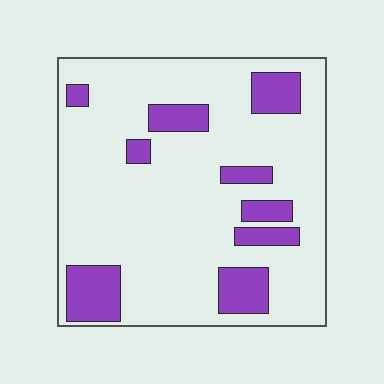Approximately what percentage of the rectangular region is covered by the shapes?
Approximately 20%.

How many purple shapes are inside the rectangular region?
9.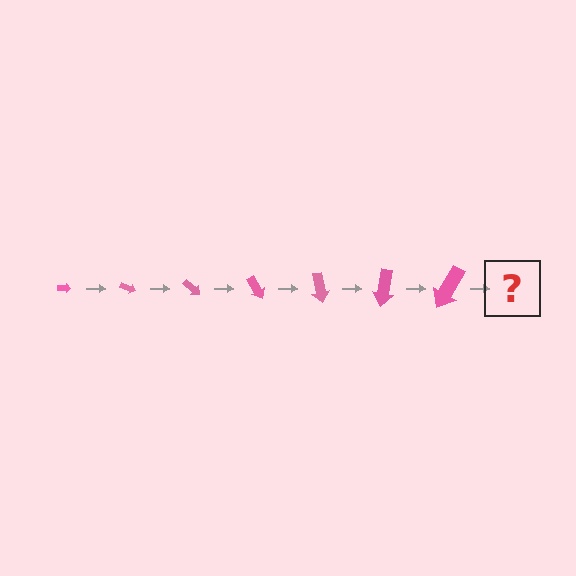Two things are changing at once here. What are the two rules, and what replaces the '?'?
The two rules are that the arrow grows larger each step and it rotates 20 degrees each step. The '?' should be an arrow, larger than the previous one and rotated 140 degrees from the start.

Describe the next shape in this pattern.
It should be an arrow, larger than the previous one and rotated 140 degrees from the start.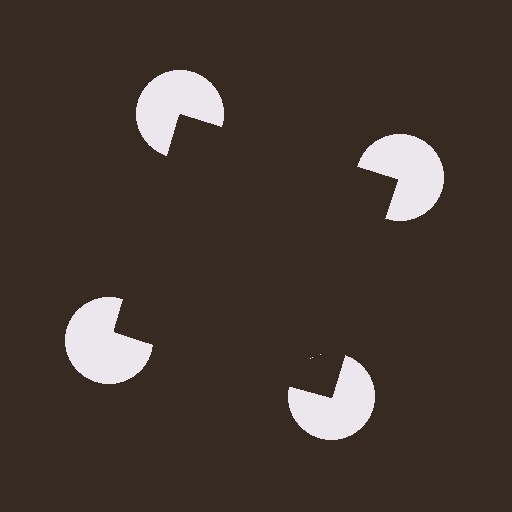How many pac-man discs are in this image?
There are 4 — one at each vertex of the illusory square.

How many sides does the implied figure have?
4 sides.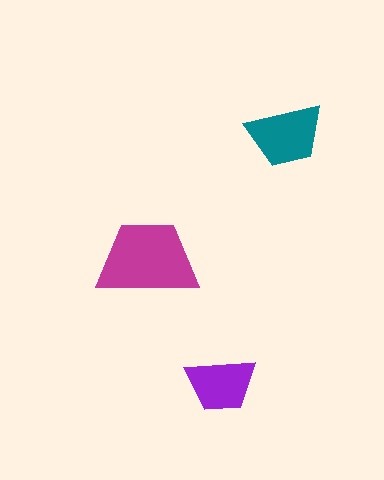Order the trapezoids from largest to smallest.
the magenta one, the teal one, the purple one.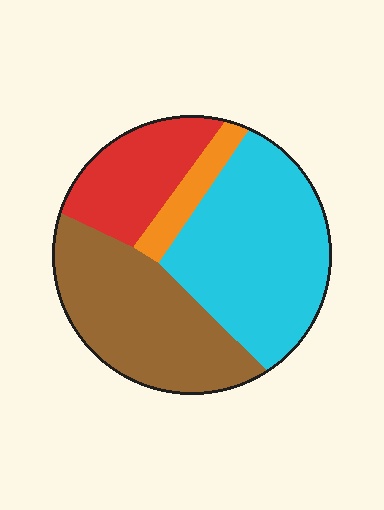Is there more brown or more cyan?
Cyan.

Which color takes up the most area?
Cyan, at roughly 40%.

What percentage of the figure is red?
Red takes up about one fifth (1/5) of the figure.